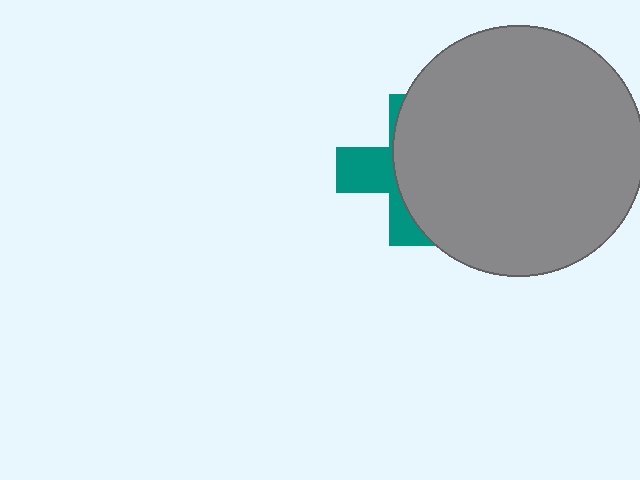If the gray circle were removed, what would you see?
You would see the complete teal cross.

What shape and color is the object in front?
The object in front is a gray circle.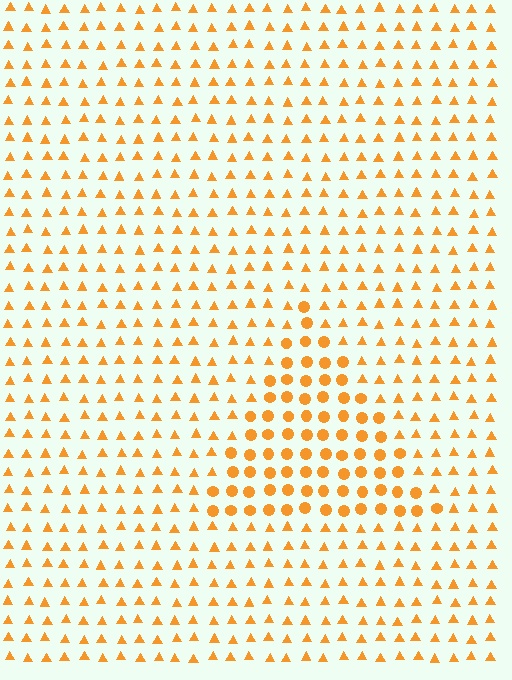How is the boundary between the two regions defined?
The boundary is defined by a change in element shape: circles inside vs. triangles outside. All elements share the same color and spacing.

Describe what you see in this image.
The image is filled with small orange elements arranged in a uniform grid. A triangle-shaped region contains circles, while the surrounding area contains triangles. The boundary is defined purely by the change in element shape.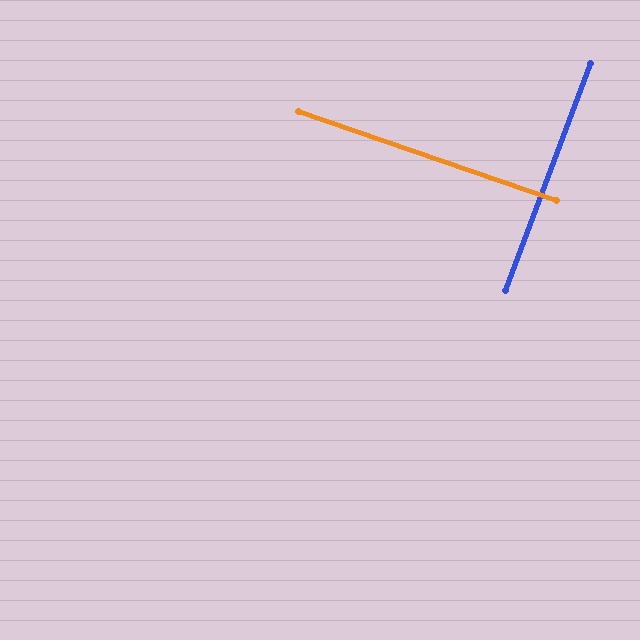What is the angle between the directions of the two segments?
Approximately 88 degrees.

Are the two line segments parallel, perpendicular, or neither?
Perpendicular — they meet at approximately 88°.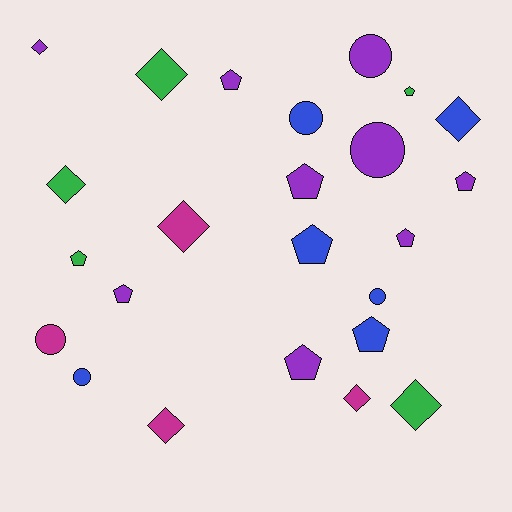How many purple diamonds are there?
There is 1 purple diamond.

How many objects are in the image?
There are 24 objects.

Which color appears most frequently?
Purple, with 9 objects.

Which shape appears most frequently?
Pentagon, with 10 objects.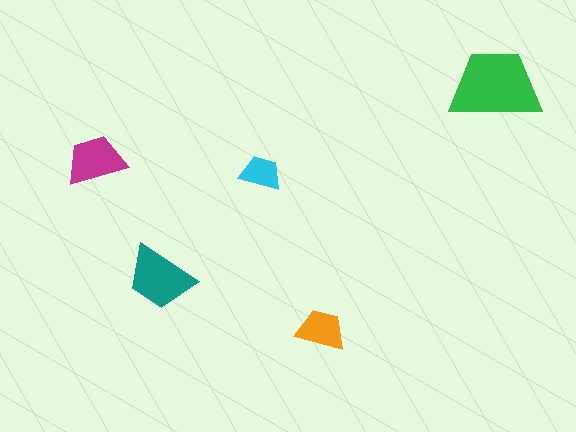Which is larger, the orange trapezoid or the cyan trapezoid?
The orange one.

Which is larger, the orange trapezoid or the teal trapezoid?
The teal one.